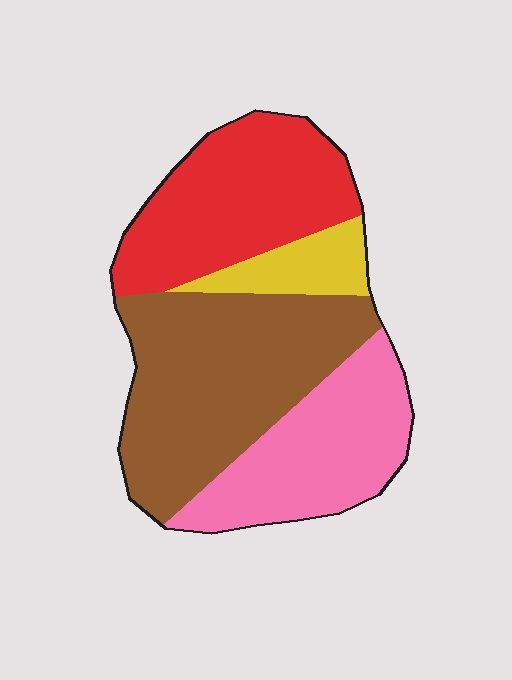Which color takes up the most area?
Brown, at roughly 40%.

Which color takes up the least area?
Yellow, at roughly 10%.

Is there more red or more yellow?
Red.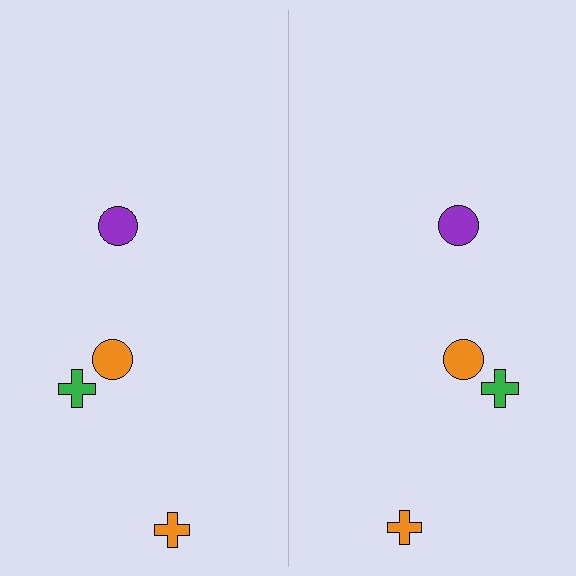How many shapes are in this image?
There are 8 shapes in this image.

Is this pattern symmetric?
Yes, this pattern has bilateral (reflection) symmetry.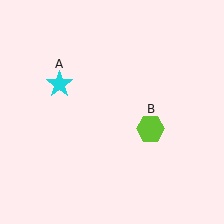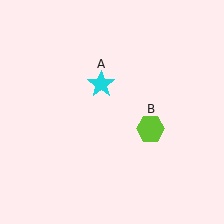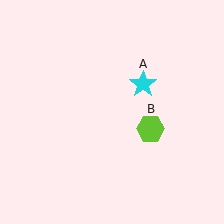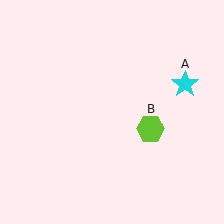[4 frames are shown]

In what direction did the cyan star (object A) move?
The cyan star (object A) moved right.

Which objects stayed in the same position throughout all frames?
Lime hexagon (object B) remained stationary.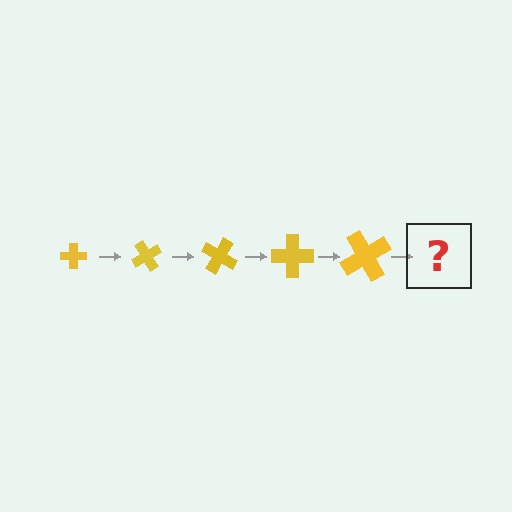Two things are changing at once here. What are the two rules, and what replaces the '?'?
The two rules are that the cross grows larger each step and it rotates 60 degrees each step. The '?' should be a cross, larger than the previous one and rotated 300 degrees from the start.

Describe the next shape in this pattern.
It should be a cross, larger than the previous one and rotated 300 degrees from the start.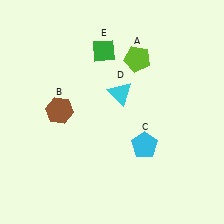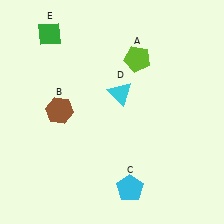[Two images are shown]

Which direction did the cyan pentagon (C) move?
The cyan pentagon (C) moved down.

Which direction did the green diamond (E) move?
The green diamond (E) moved left.